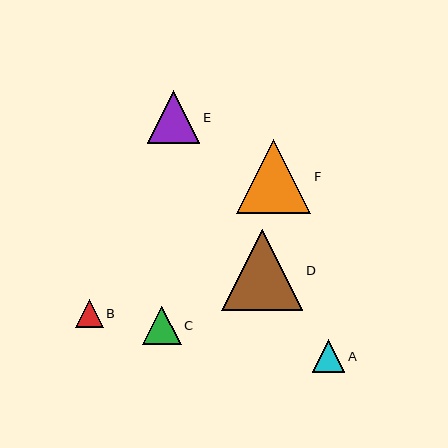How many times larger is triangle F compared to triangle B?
Triangle F is approximately 2.7 times the size of triangle B.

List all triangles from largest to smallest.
From largest to smallest: D, F, E, C, A, B.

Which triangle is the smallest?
Triangle B is the smallest with a size of approximately 28 pixels.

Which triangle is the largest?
Triangle D is the largest with a size of approximately 81 pixels.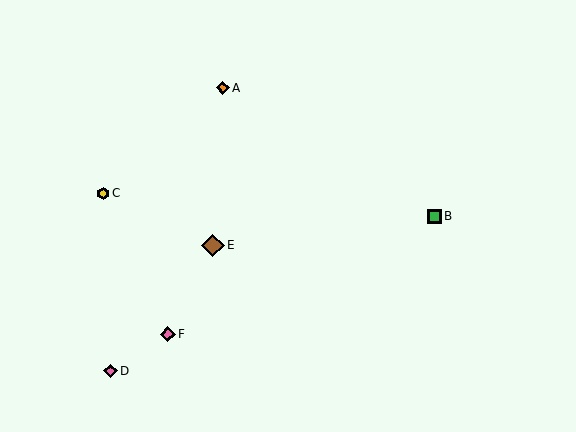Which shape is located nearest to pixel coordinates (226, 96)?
The orange diamond (labeled A) at (223, 88) is nearest to that location.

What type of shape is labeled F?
Shape F is a pink diamond.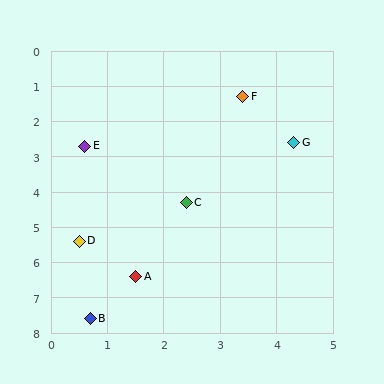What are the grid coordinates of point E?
Point E is at approximately (0.6, 2.7).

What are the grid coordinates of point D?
Point D is at approximately (0.5, 5.4).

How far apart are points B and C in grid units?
Points B and C are about 3.7 grid units apart.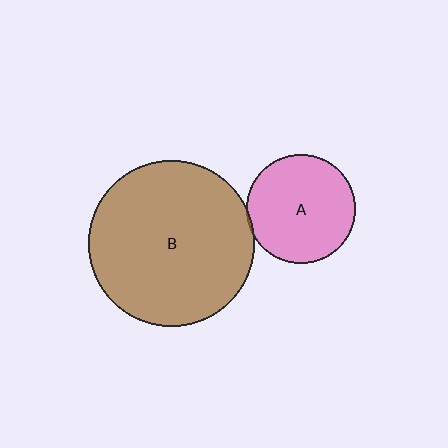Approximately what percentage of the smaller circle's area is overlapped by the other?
Approximately 5%.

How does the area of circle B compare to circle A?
Approximately 2.3 times.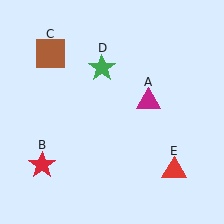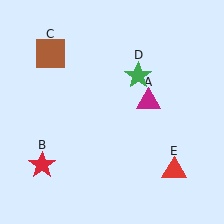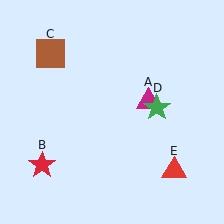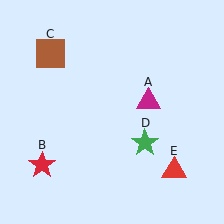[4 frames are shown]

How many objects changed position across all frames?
1 object changed position: green star (object D).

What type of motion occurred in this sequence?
The green star (object D) rotated clockwise around the center of the scene.